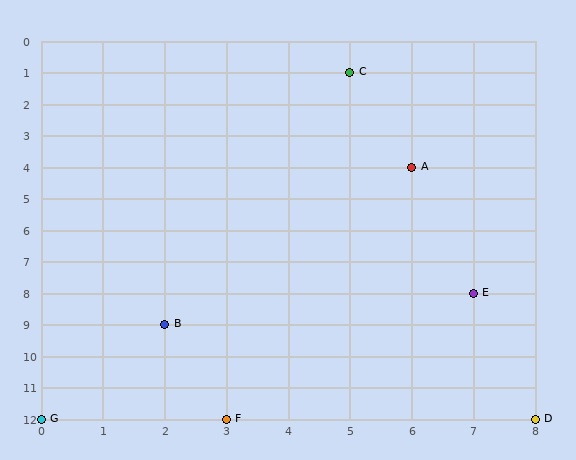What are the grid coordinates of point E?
Point E is at grid coordinates (7, 8).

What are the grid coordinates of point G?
Point G is at grid coordinates (0, 12).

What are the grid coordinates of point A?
Point A is at grid coordinates (6, 4).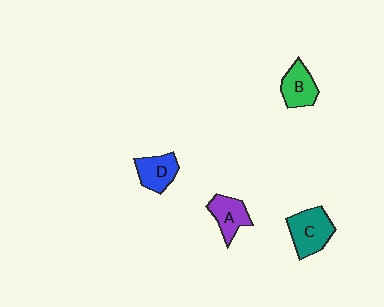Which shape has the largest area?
Shape C (teal).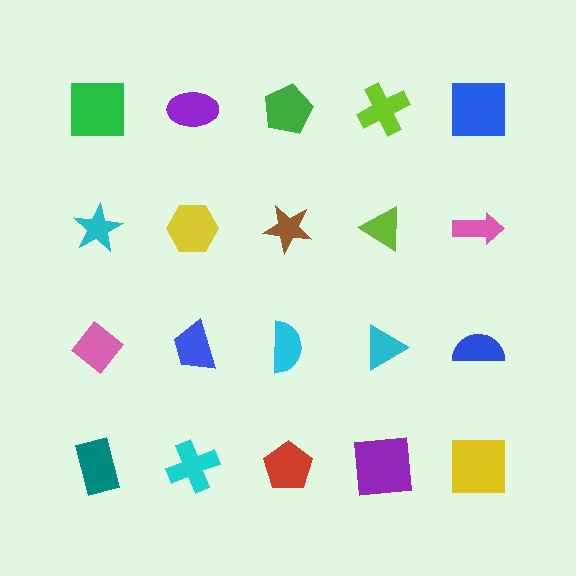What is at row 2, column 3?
A brown star.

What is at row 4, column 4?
A purple square.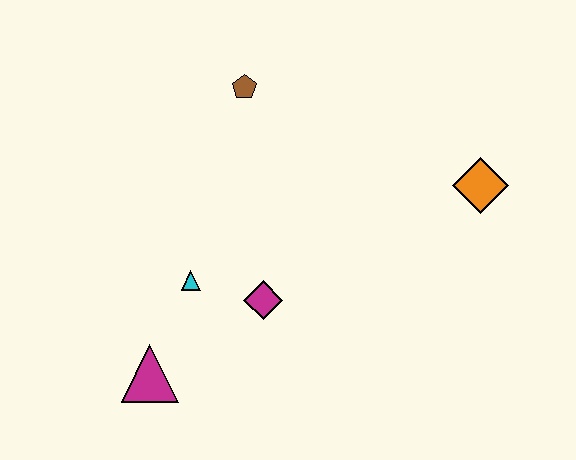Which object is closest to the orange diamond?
The magenta diamond is closest to the orange diamond.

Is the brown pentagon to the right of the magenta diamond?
No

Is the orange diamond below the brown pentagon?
Yes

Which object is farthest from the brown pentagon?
The magenta triangle is farthest from the brown pentagon.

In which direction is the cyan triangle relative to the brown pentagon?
The cyan triangle is below the brown pentagon.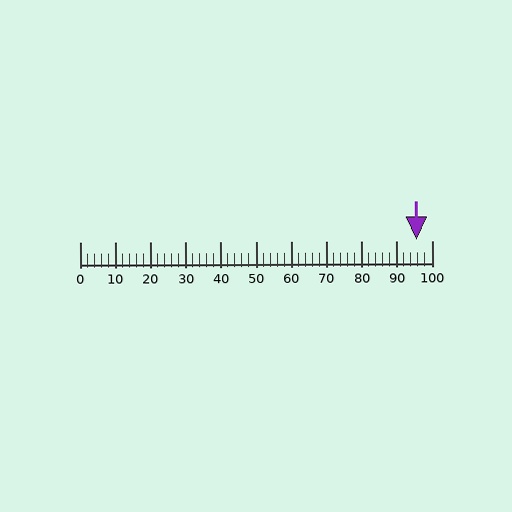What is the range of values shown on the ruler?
The ruler shows values from 0 to 100.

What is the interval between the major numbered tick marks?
The major tick marks are spaced 10 units apart.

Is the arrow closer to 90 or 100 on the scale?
The arrow is closer to 100.